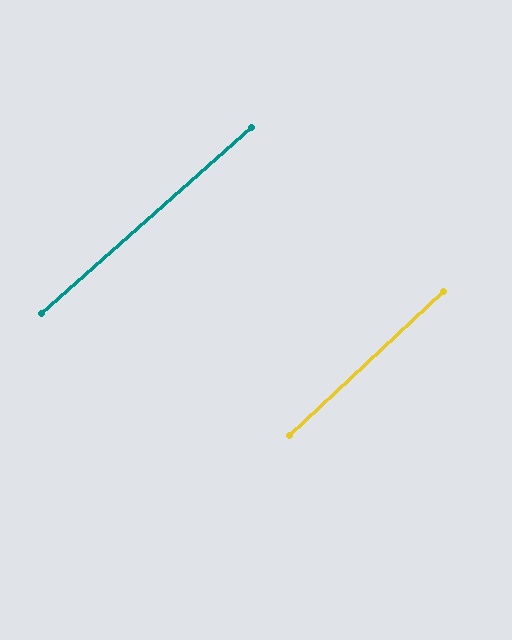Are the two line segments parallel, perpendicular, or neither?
Parallel — their directions differ by only 1.6°.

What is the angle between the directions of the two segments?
Approximately 2 degrees.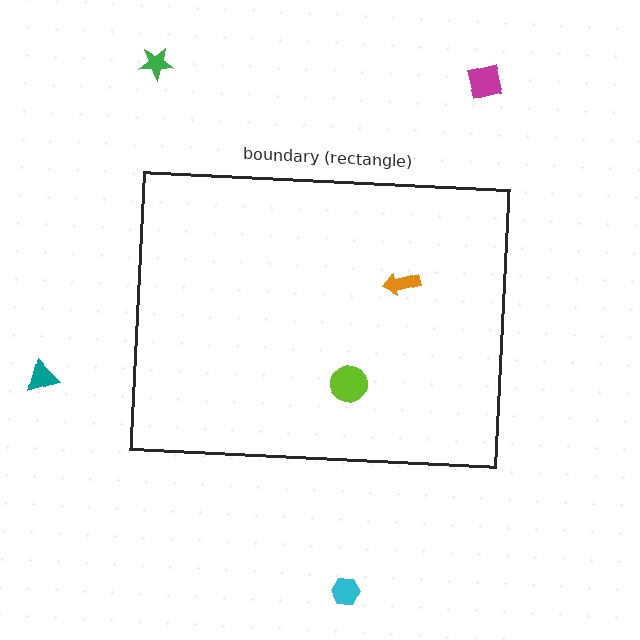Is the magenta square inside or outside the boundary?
Outside.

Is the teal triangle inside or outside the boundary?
Outside.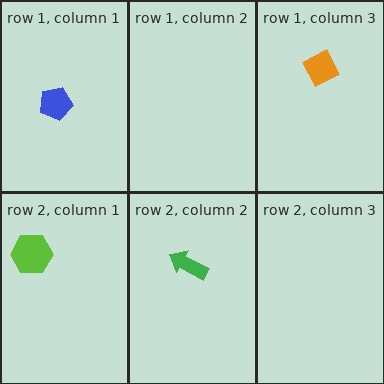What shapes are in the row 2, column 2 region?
The green arrow.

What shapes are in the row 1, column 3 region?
The orange diamond.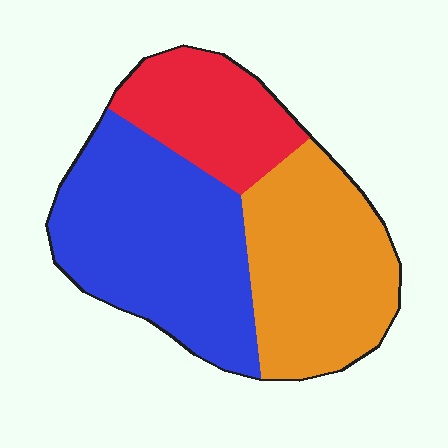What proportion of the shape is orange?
Orange takes up about one third (1/3) of the shape.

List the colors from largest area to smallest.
From largest to smallest: blue, orange, red.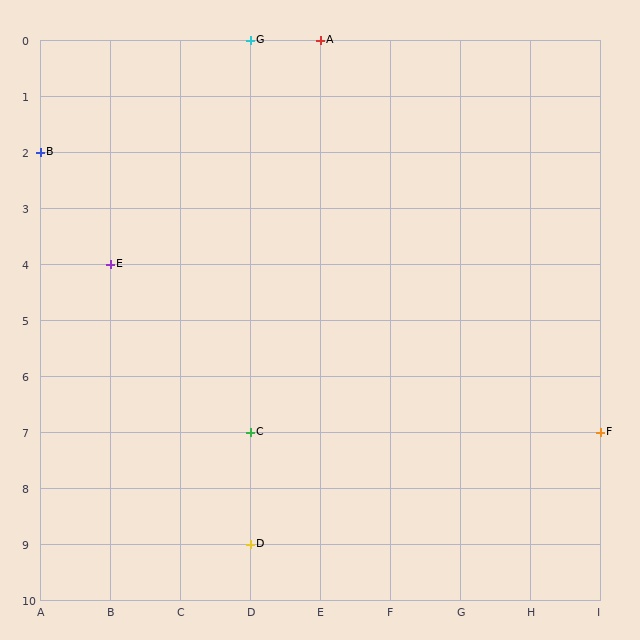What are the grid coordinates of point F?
Point F is at grid coordinates (I, 7).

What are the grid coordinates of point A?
Point A is at grid coordinates (E, 0).